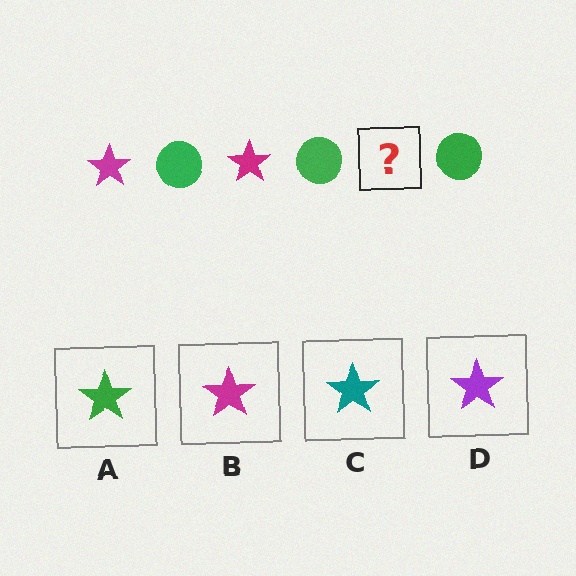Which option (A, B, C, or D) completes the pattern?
B.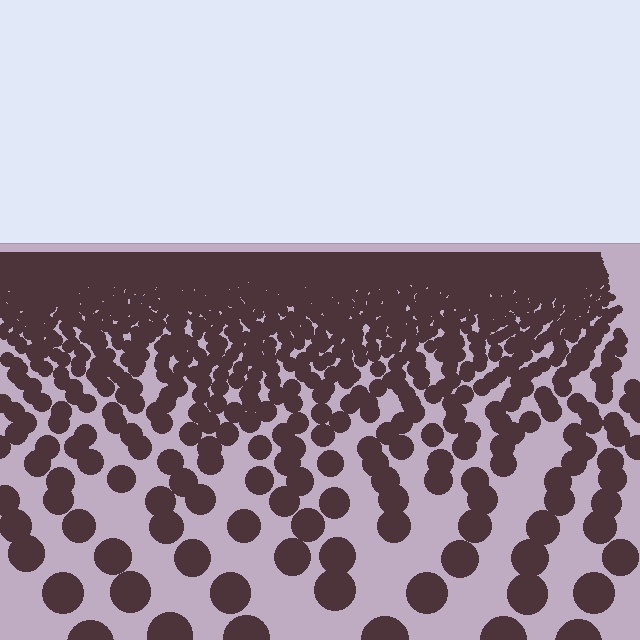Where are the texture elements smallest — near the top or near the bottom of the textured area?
Near the top.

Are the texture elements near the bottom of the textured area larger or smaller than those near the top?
Larger. Near the bottom, elements are closer to the viewer and appear at a bigger on-screen size.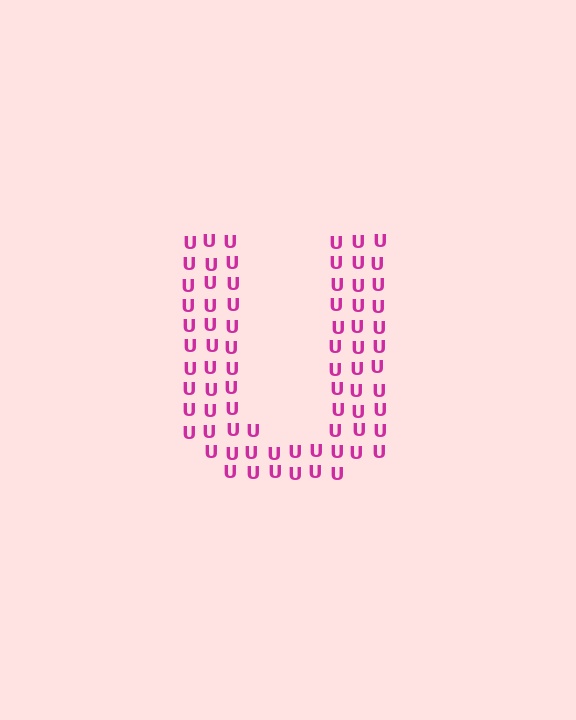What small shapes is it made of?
It is made of small letter U's.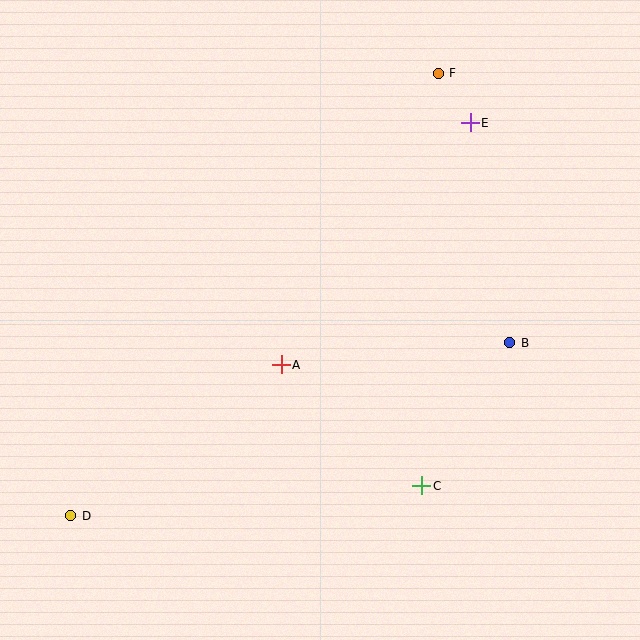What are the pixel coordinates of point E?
Point E is at (470, 123).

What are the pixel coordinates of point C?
Point C is at (422, 486).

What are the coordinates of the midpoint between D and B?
The midpoint between D and B is at (290, 429).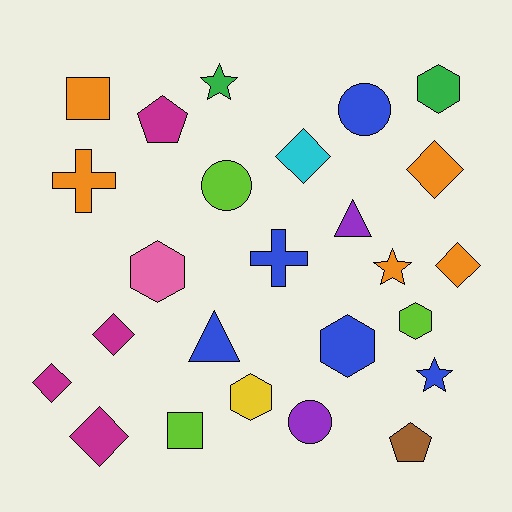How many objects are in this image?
There are 25 objects.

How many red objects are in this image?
There are no red objects.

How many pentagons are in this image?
There are 2 pentagons.